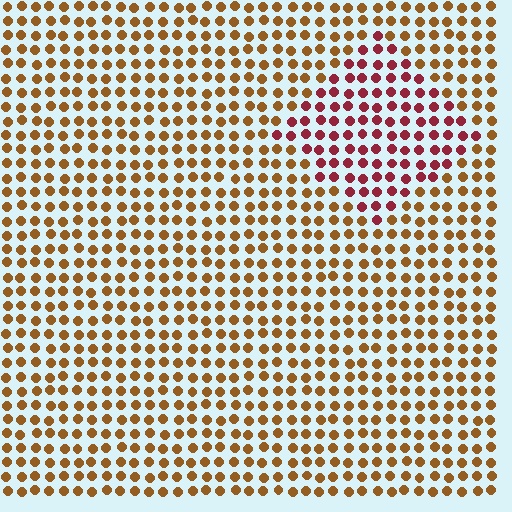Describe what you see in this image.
The image is filled with small brown elements in a uniform arrangement. A diamond-shaped region is visible where the elements are tinted to a slightly different hue, forming a subtle color boundary.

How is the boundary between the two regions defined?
The boundary is defined purely by a slight shift in hue (about 44 degrees). Spacing, size, and orientation are identical on both sides.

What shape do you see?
I see a diamond.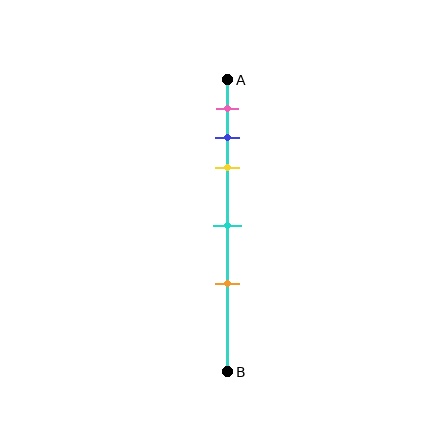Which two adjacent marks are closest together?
The blue and yellow marks are the closest adjacent pair.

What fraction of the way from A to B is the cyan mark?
The cyan mark is approximately 50% (0.5) of the way from A to B.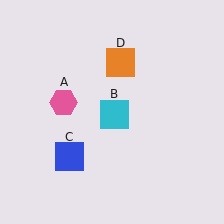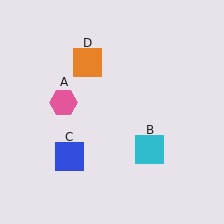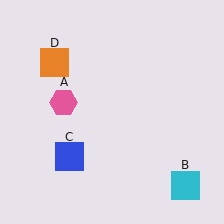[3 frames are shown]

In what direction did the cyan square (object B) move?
The cyan square (object B) moved down and to the right.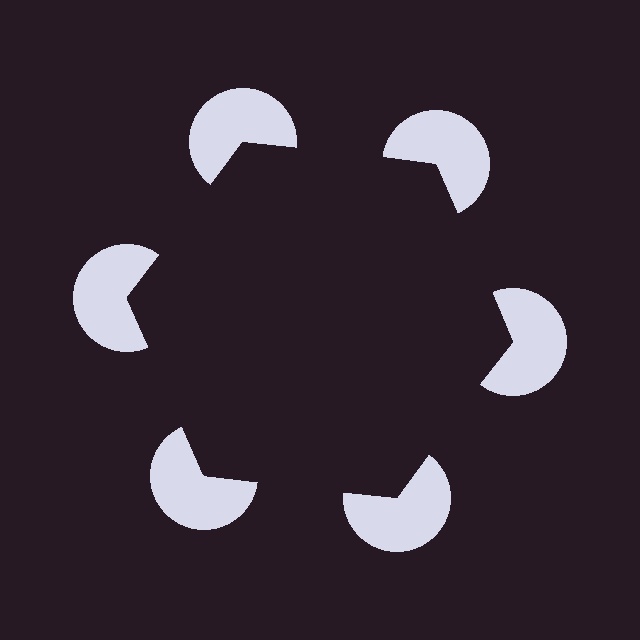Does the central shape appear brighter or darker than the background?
It typically appears slightly darker than the background, even though no actual brightness change is drawn.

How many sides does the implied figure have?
6 sides.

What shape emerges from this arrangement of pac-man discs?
An illusory hexagon — its edges are inferred from the aligned wedge cuts in the pac-man discs, not physically drawn.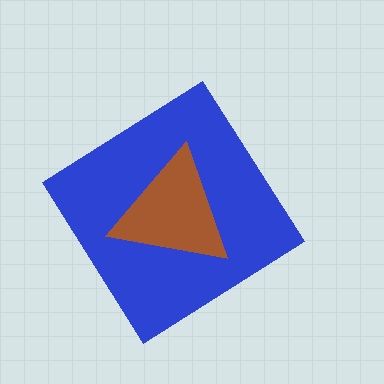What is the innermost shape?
The brown triangle.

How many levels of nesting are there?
2.